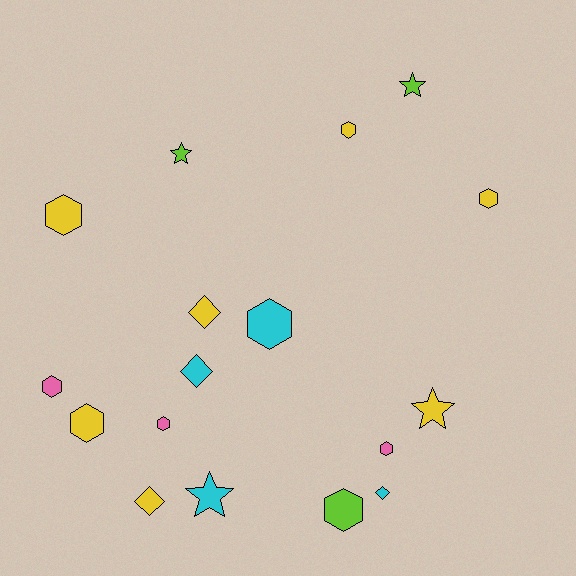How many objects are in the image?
There are 17 objects.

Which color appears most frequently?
Yellow, with 7 objects.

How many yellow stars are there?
There is 1 yellow star.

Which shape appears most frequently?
Hexagon, with 9 objects.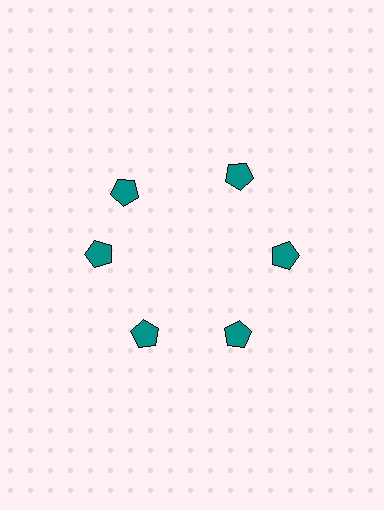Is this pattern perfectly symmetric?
No. The 6 teal pentagons are arranged in a ring, but one element near the 11 o'clock position is rotated out of alignment along the ring, breaking the 6-fold rotational symmetry.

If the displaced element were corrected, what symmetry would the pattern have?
It would have 6-fold rotational symmetry — the pattern would map onto itself every 60 degrees.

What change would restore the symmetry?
The symmetry would be restored by rotating it back into even spacing with its neighbors so that all 6 pentagons sit at equal angles and equal distance from the center.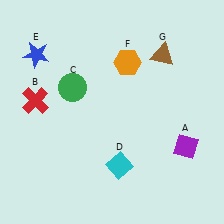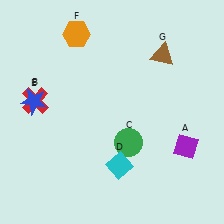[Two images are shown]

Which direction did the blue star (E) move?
The blue star (E) moved down.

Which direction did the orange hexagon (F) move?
The orange hexagon (F) moved left.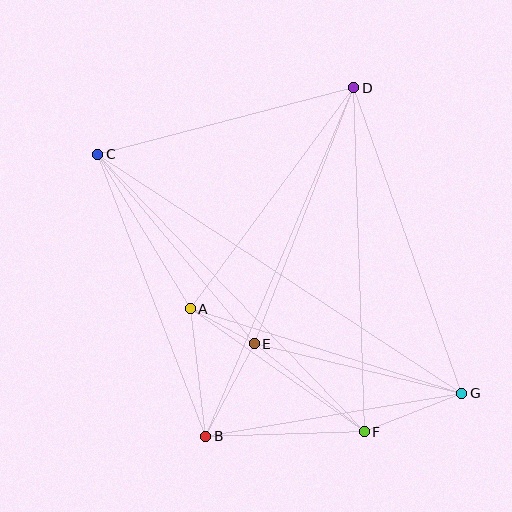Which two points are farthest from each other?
Points C and G are farthest from each other.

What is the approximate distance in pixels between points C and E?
The distance between C and E is approximately 246 pixels.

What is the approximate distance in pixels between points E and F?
The distance between E and F is approximately 141 pixels.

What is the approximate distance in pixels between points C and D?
The distance between C and D is approximately 264 pixels.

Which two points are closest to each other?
Points A and E are closest to each other.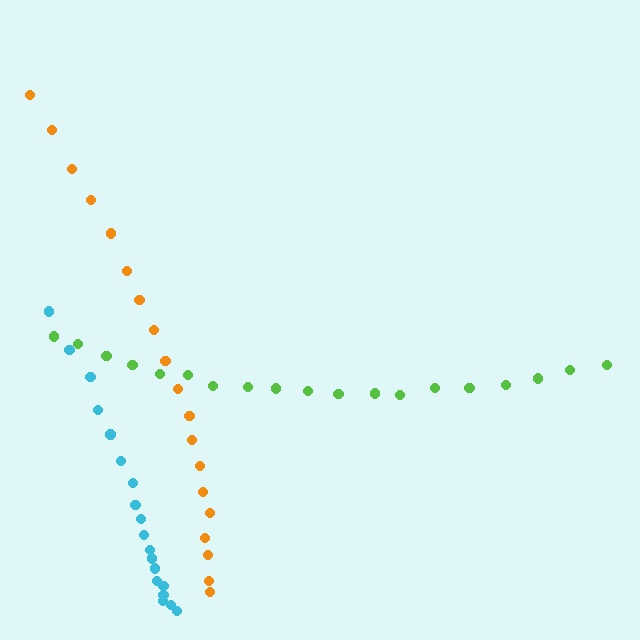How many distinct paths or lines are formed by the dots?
There are 3 distinct paths.